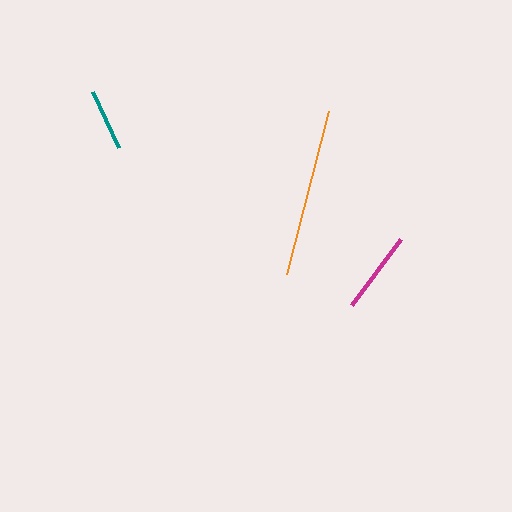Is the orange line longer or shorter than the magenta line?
The orange line is longer than the magenta line.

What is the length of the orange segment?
The orange segment is approximately 169 pixels long.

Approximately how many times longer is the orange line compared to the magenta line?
The orange line is approximately 2.1 times the length of the magenta line.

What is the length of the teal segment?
The teal segment is approximately 61 pixels long.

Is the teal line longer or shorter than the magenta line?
The magenta line is longer than the teal line.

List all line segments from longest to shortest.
From longest to shortest: orange, magenta, teal.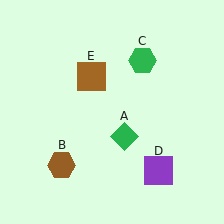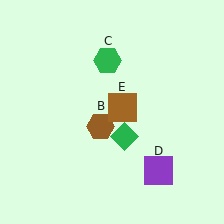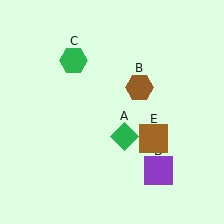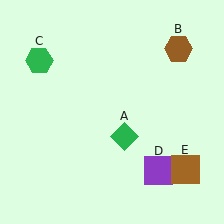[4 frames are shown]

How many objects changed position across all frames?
3 objects changed position: brown hexagon (object B), green hexagon (object C), brown square (object E).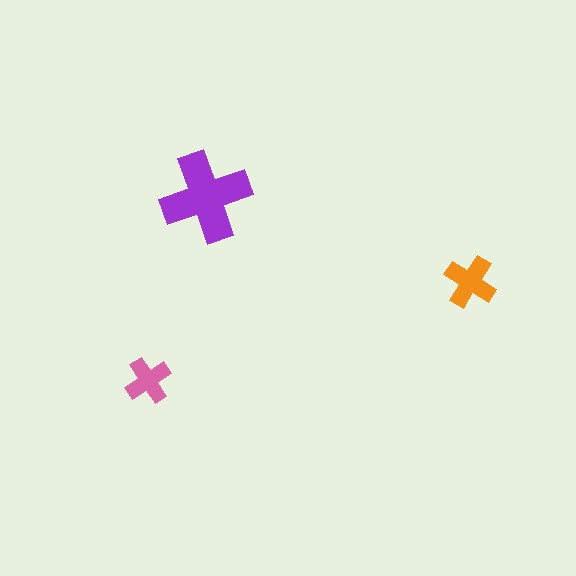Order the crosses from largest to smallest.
the purple one, the orange one, the pink one.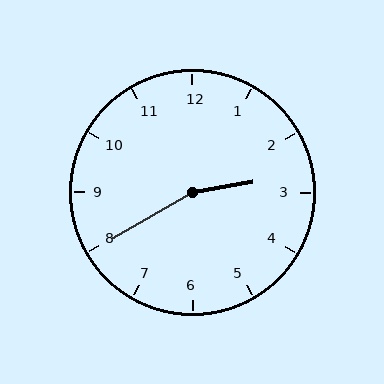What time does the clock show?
2:40.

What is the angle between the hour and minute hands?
Approximately 160 degrees.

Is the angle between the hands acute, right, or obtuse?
It is obtuse.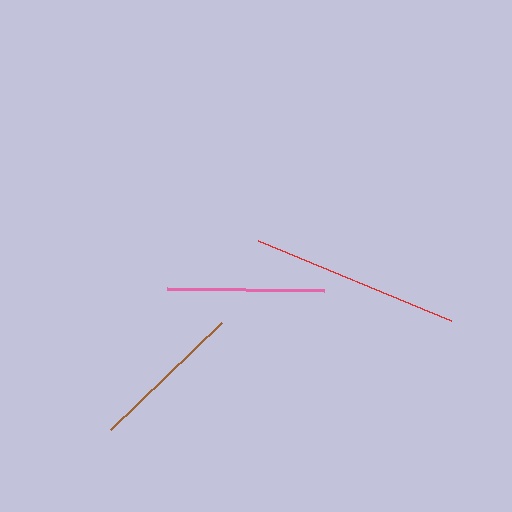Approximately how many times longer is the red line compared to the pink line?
The red line is approximately 1.3 times the length of the pink line.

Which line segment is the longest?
The red line is the longest at approximately 209 pixels.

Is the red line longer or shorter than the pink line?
The red line is longer than the pink line.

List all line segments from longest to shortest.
From longest to shortest: red, pink, brown.